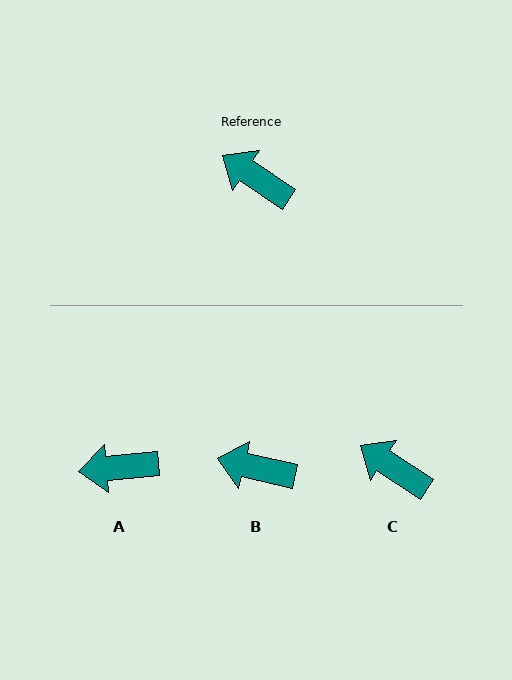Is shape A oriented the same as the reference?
No, it is off by about 39 degrees.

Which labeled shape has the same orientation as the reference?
C.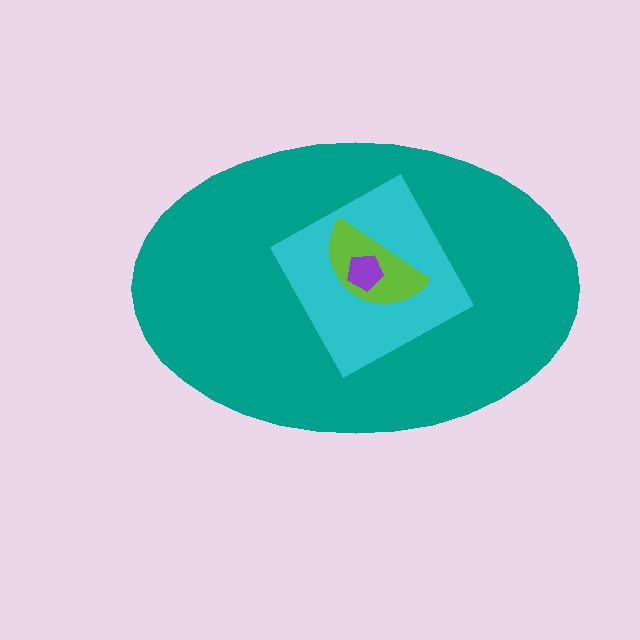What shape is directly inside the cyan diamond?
The lime semicircle.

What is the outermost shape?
The teal ellipse.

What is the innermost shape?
The purple pentagon.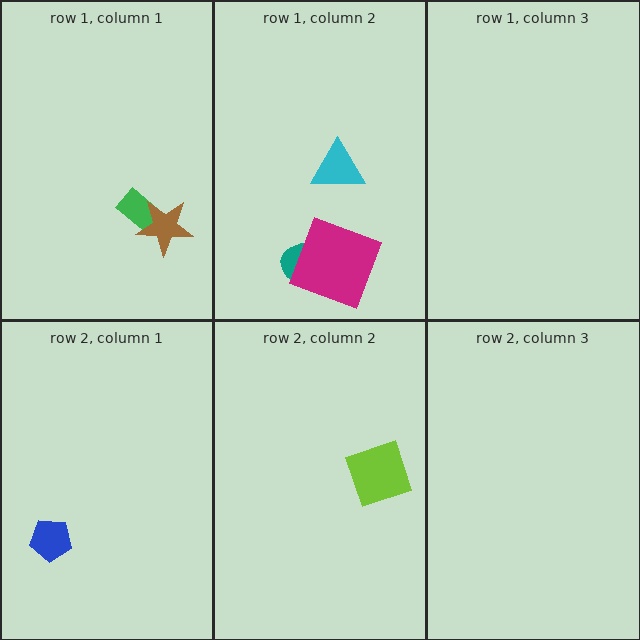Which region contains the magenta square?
The row 1, column 2 region.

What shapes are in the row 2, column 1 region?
The blue pentagon.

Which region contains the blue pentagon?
The row 2, column 1 region.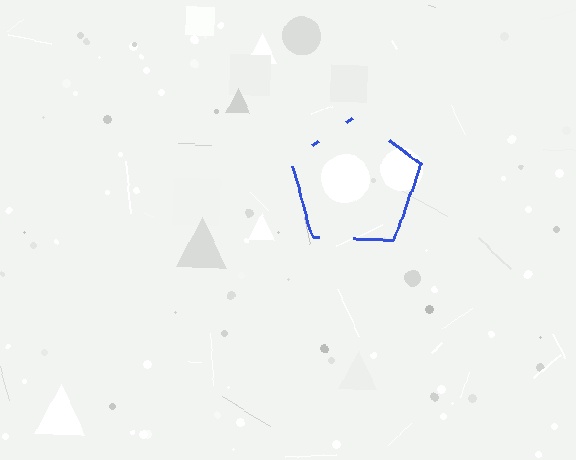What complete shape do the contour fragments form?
The contour fragments form a pentagon.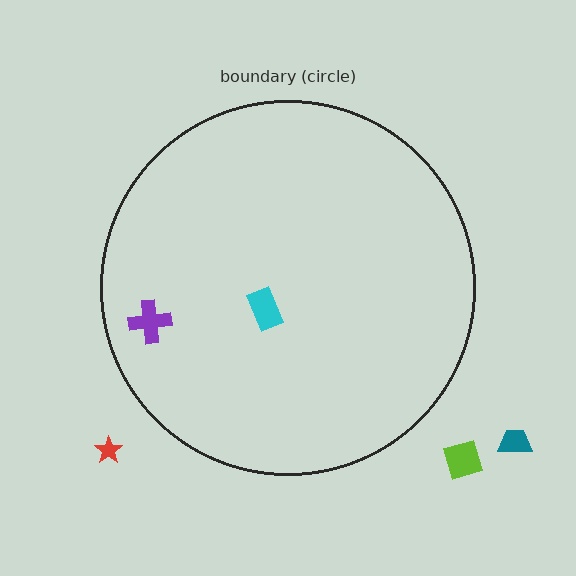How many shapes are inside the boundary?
2 inside, 3 outside.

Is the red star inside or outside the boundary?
Outside.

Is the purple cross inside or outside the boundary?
Inside.